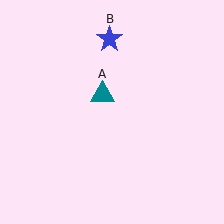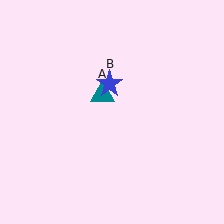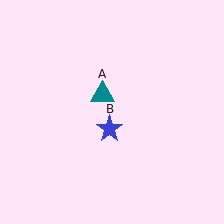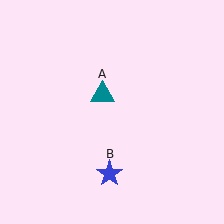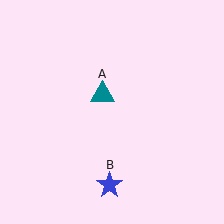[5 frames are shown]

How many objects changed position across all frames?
1 object changed position: blue star (object B).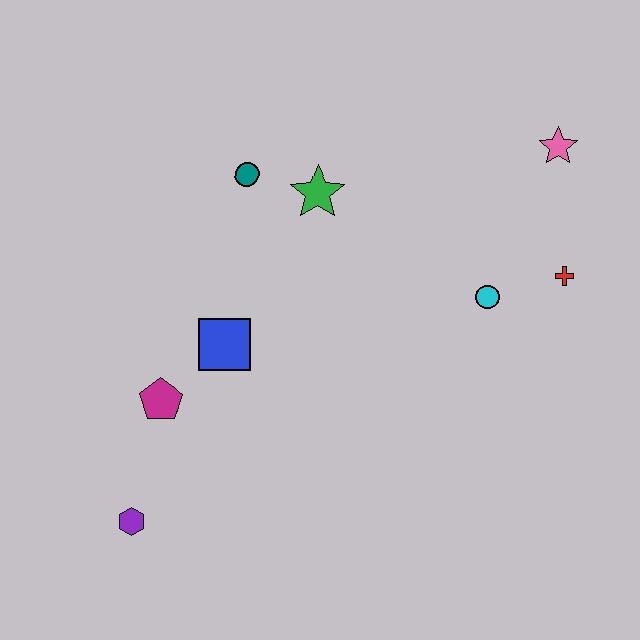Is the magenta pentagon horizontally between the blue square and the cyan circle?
No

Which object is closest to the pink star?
The red cross is closest to the pink star.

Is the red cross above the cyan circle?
Yes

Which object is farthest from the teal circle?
The purple hexagon is farthest from the teal circle.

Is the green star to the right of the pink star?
No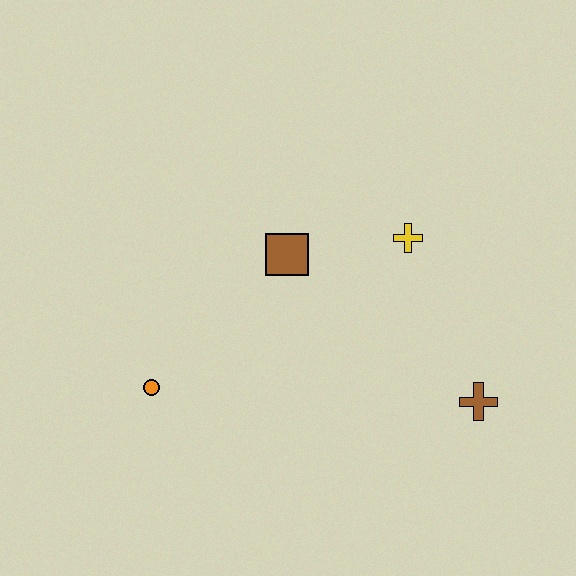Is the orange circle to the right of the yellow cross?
No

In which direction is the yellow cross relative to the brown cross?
The yellow cross is above the brown cross.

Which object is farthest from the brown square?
The brown cross is farthest from the brown square.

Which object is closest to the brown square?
The yellow cross is closest to the brown square.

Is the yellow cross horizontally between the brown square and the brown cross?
Yes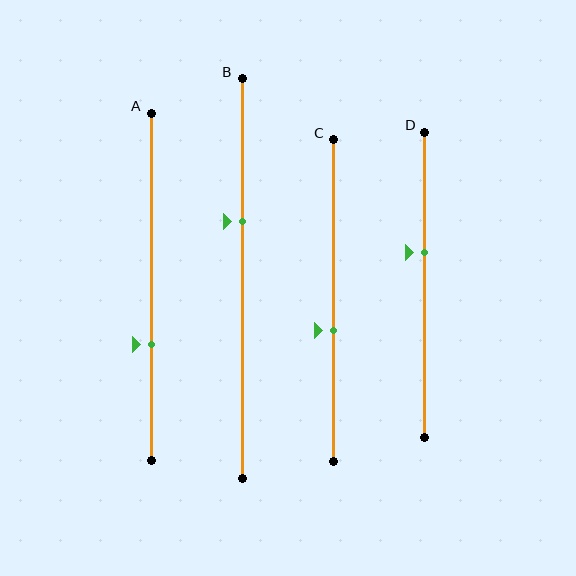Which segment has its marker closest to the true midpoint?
Segment C has its marker closest to the true midpoint.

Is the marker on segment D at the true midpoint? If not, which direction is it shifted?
No, the marker on segment D is shifted upward by about 11% of the segment length.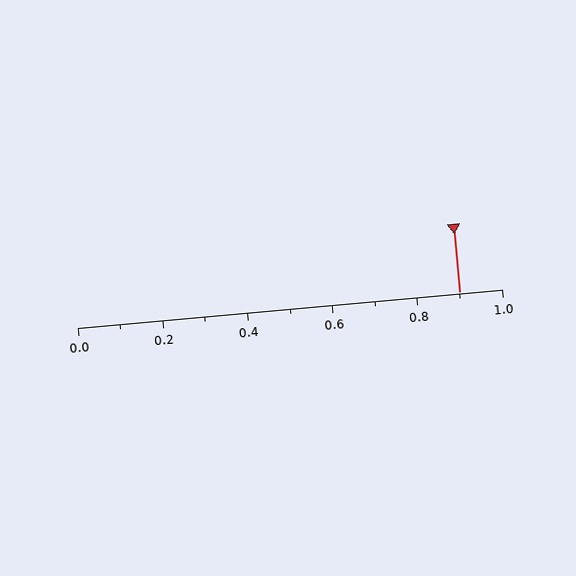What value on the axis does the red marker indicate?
The marker indicates approximately 0.9.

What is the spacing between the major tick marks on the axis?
The major ticks are spaced 0.2 apart.